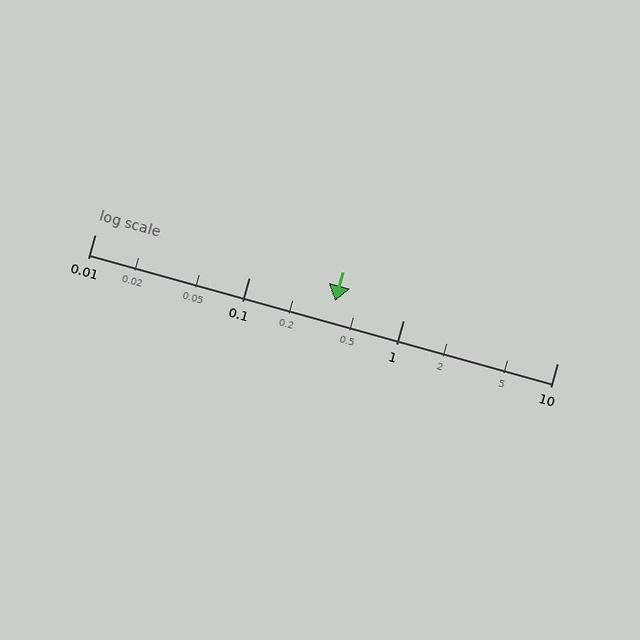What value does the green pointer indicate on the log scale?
The pointer indicates approximately 0.36.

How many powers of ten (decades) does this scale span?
The scale spans 3 decades, from 0.01 to 10.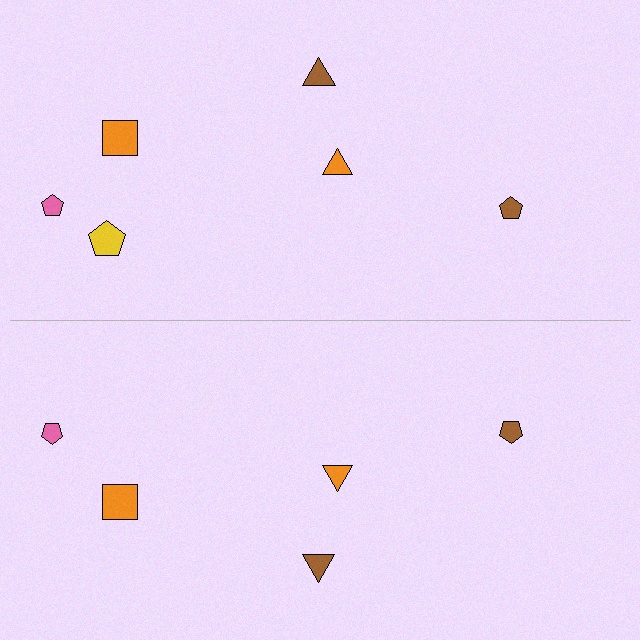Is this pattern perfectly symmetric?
No, the pattern is not perfectly symmetric. A yellow pentagon is missing from the bottom side.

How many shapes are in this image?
There are 11 shapes in this image.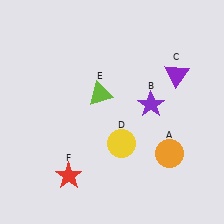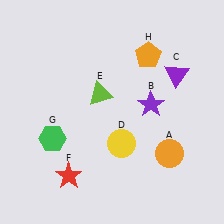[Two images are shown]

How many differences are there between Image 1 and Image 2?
There are 2 differences between the two images.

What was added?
A green hexagon (G), an orange pentagon (H) were added in Image 2.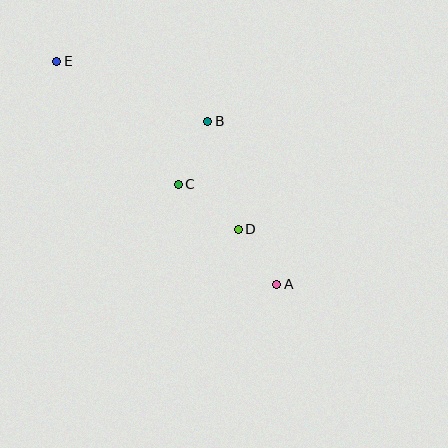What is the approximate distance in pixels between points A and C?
The distance between A and C is approximately 141 pixels.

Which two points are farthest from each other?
Points A and E are farthest from each other.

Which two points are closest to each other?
Points A and D are closest to each other.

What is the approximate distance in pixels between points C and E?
The distance between C and E is approximately 173 pixels.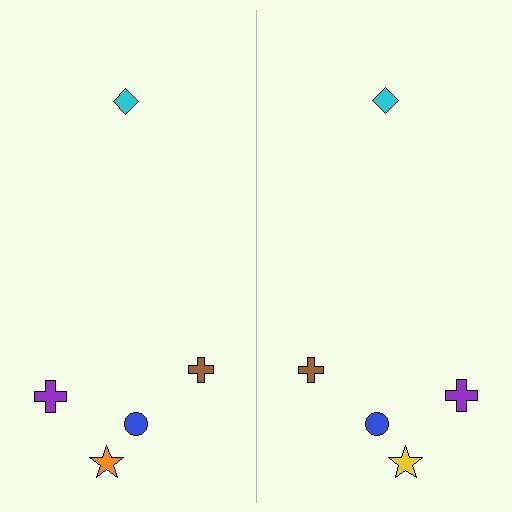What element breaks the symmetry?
The yellow star on the right side breaks the symmetry — its mirror counterpart is orange.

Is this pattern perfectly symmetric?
No, the pattern is not perfectly symmetric. The yellow star on the right side breaks the symmetry — its mirror counterpart is orange.